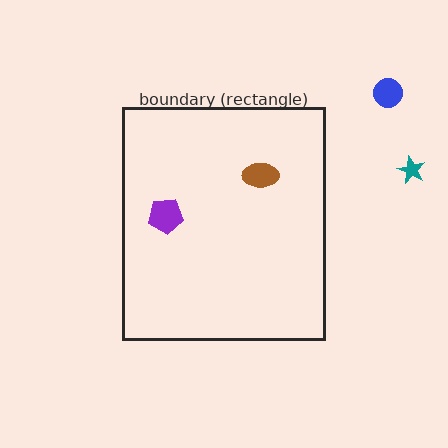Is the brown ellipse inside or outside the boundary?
Inside.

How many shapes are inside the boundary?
2 inside, 2 outside.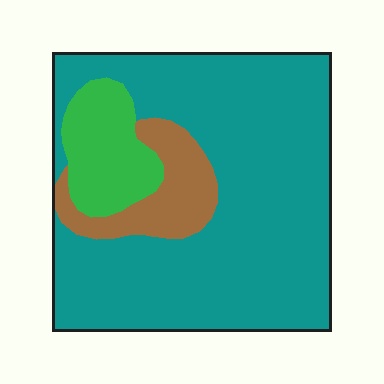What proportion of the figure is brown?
Brown covers 12% of the figure.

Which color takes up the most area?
Teal, at roughly 75%.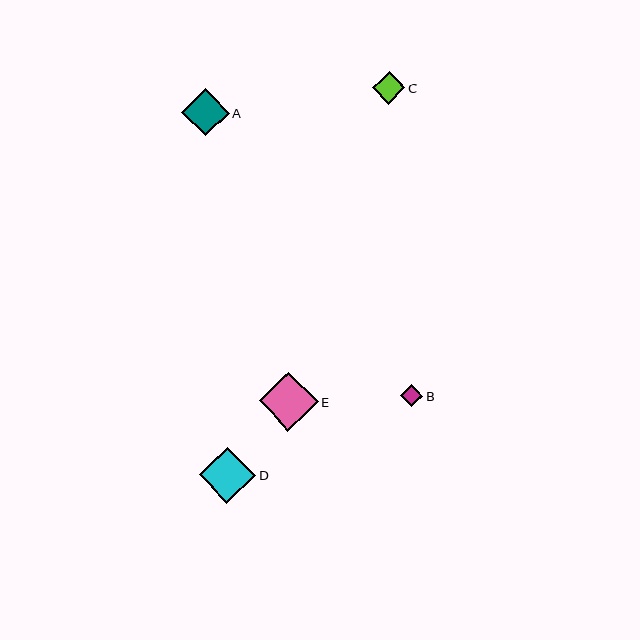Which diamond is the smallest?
Diamond B is the smallest with a size of approximately 22 pixels.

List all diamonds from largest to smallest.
From largest to smallest: E, D, A, C, B.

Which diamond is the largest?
Diamond E is the largest with a size of approximately 59 pixels.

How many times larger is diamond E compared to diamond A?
Diamond E is approximately 1.2 times the size of diamond A.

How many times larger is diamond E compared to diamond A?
Diamond E is approximately 1.2 times the size of diamond A.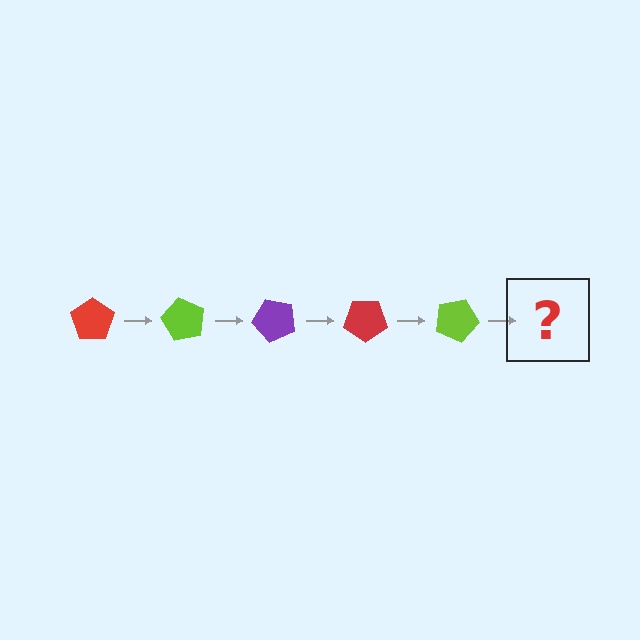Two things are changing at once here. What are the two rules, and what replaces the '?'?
The two rules are that it rotates 60 degrees each step and the color cycles through red, lime, and purple. The '?' should be a purple pentagon, rotated 300 degrees from the start.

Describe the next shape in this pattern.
It should be a purple pentagon, rotated 300 degrees from the start.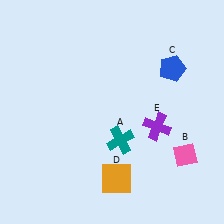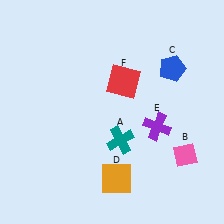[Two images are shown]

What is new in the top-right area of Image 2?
A red square (F) was added in the top-right area of Image 2.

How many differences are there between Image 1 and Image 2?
There is 1 difference between the two images.